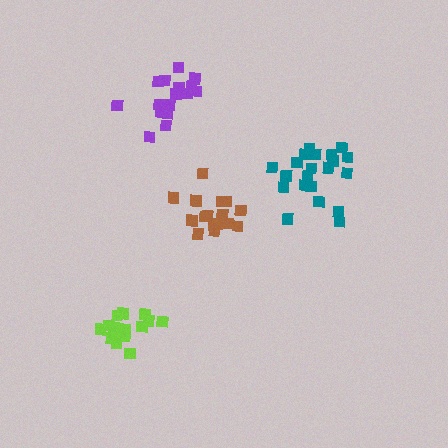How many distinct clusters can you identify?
There are 4 distinct clusters.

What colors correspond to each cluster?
The clusters are colored: teal, purple, brown, lime.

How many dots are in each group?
Group 1: 21 dots, Group 2: 18 dots, Group 3: 16 dots, Group 4: 17 dots (72 total).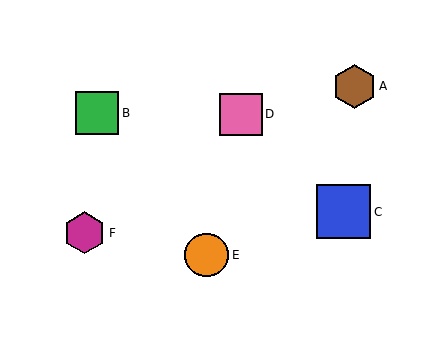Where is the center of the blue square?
The center of the blue square is at (344, 212).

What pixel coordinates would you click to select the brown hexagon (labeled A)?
Click at (354, 86) to select the brown hexagon A.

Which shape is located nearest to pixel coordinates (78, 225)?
The magenta hexagon (labeled F) at (85, 233) is nearest to that location.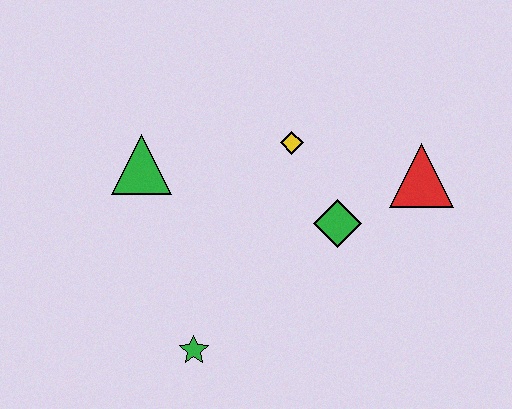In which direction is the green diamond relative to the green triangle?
The green diamond is to the right of the green triangle.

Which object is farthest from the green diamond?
The green triangle is farthest from the green diamond.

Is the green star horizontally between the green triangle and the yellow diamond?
Yes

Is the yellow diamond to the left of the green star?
No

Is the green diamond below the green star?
No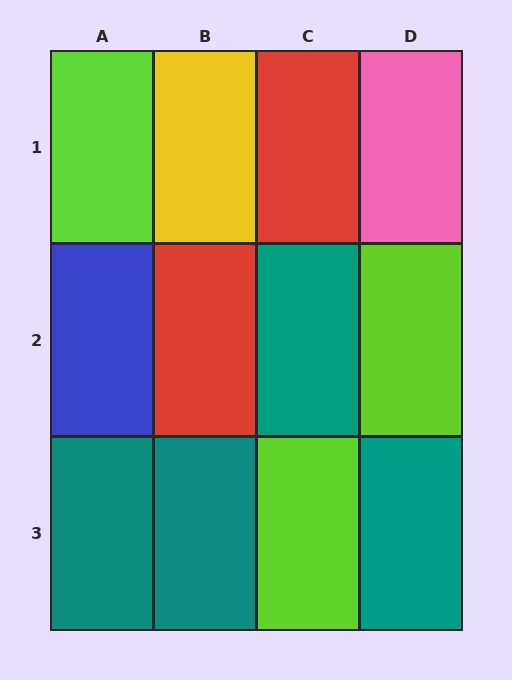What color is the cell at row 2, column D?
Lime.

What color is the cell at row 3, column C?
Lime.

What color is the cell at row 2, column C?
Teal.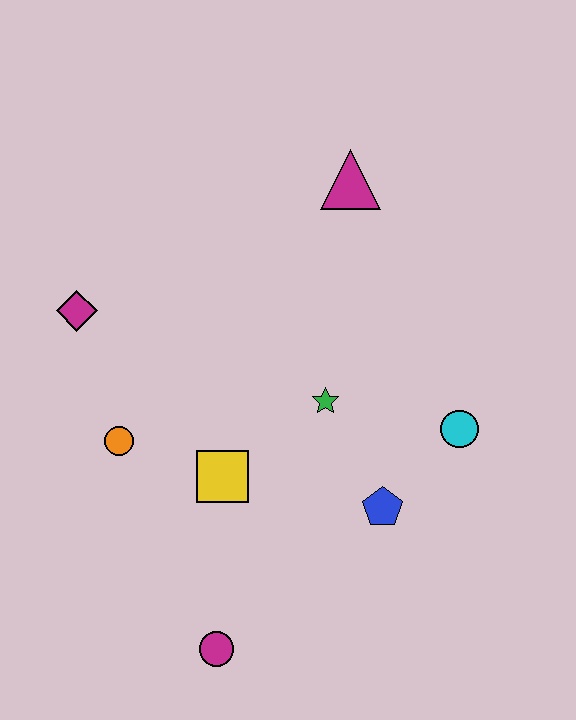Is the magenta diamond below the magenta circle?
No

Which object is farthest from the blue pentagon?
The magenta diamond is farthest from the blue pentagon.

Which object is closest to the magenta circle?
The yellow square is closest to the magenta circle.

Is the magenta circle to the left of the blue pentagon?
Yes